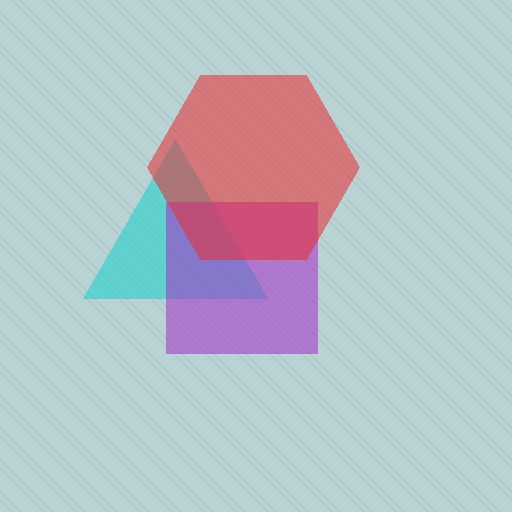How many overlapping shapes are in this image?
There are 3 overlapping shapes in the image.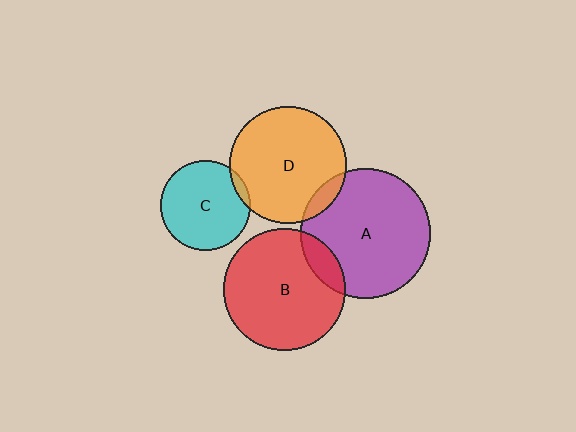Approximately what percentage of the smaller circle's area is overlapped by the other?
Approximately 15%.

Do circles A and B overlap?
Yes.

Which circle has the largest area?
Circle A (purple).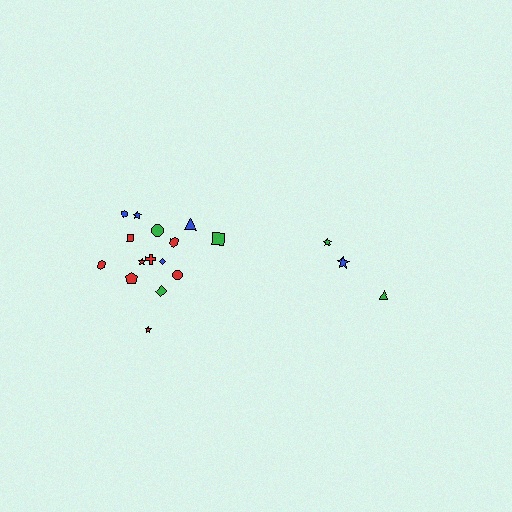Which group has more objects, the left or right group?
The left group.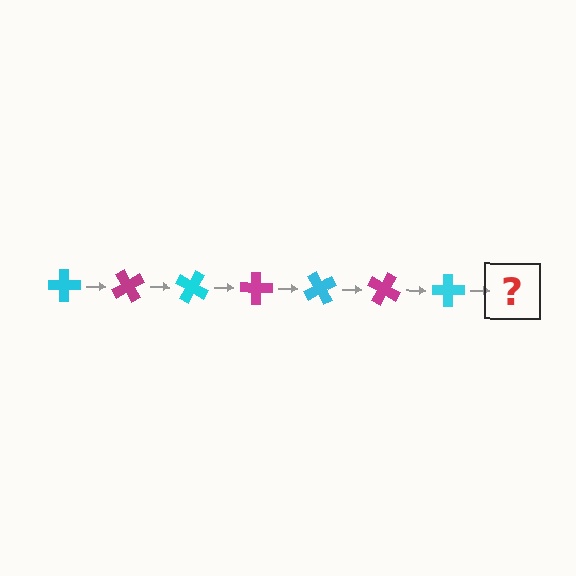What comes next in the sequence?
The next element should be a magenta cross, rotated 420 degrees from the start.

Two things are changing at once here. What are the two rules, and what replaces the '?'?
The two rules are that it rotates 60 degrees each step and the color cycles through cyan and magenta. The '?' should be a magenta cross, rotated 420 degrees from the start.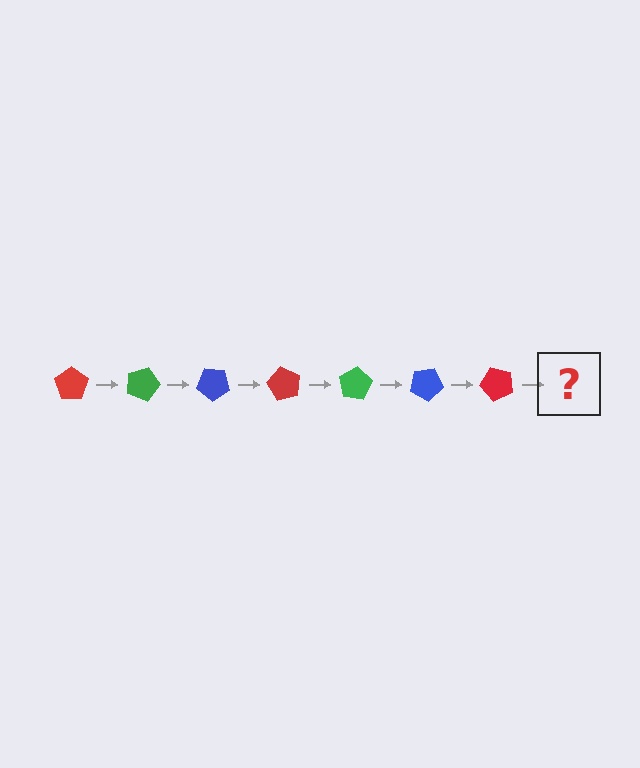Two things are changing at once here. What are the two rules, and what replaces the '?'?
The two rules are that it rotates 20 degrees each step and the color cycles through red, green, and blue. The '?' should be a green pentagon, rotated 140 degrees from the start.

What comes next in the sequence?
The next element should be a green pentagon, rotated 140 degrees from the start.